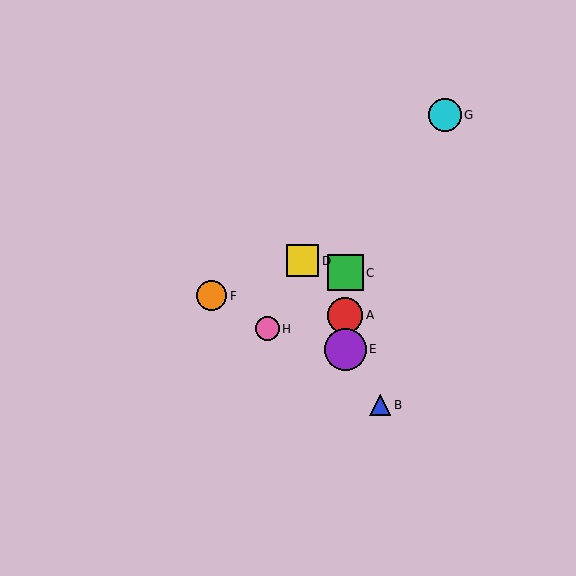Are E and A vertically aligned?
Yes, both are at x≈345.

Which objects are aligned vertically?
Objects A, C, E are aligned vertically.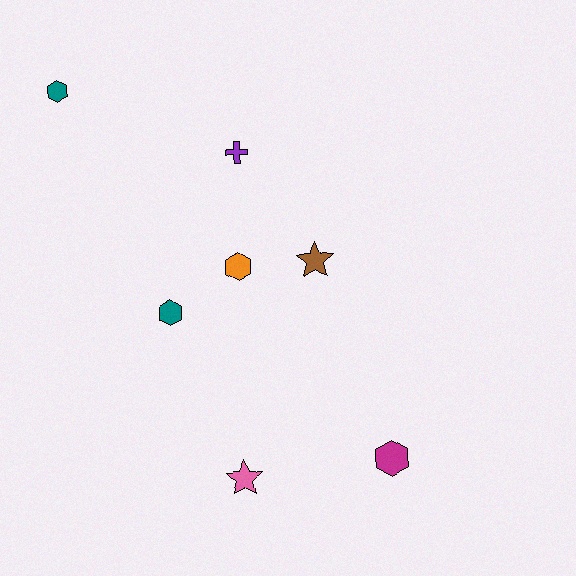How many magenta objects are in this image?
There is 1 magenta object.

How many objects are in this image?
There are 7 objects.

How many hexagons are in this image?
There are 4 hexagons.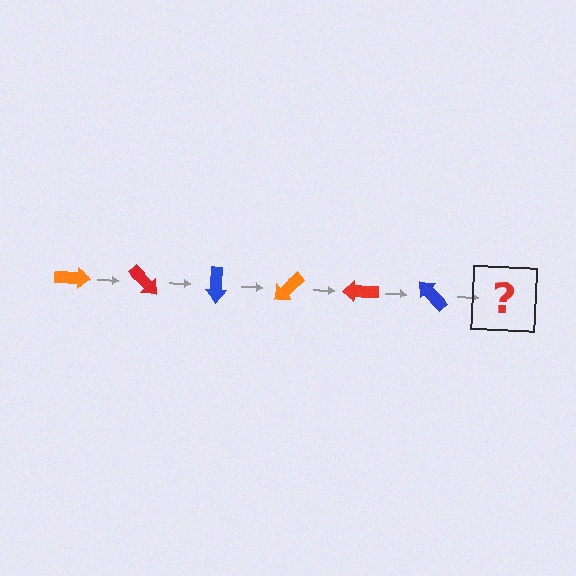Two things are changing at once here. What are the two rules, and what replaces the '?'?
The two rules are that it rotates 45 degrees each step and the color cycles through orange, red, and blue. The '?' should be an orange arrow, rotated 270 degrees from the start.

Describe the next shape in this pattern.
It should be an orange arrow, rotated 270 degrees from the start.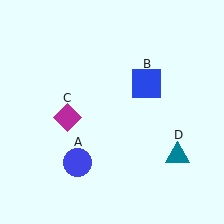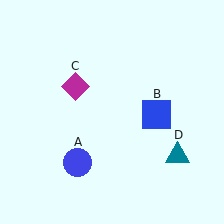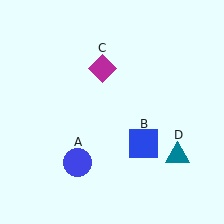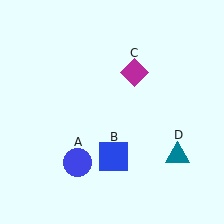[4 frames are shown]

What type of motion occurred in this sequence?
The blue square (object B), magenta diamond (object C) rotated clockwise around the center of the scene.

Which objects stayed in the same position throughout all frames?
Blue circle (object A) and teal triangle (object D) remained stationary.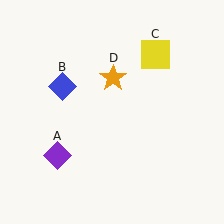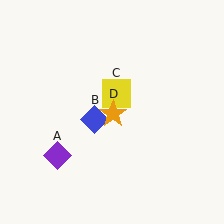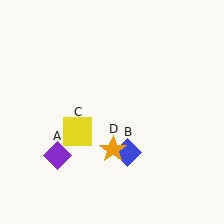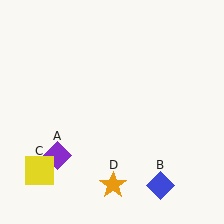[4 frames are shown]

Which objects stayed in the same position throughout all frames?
Purple diamond (object A) remained stationary.